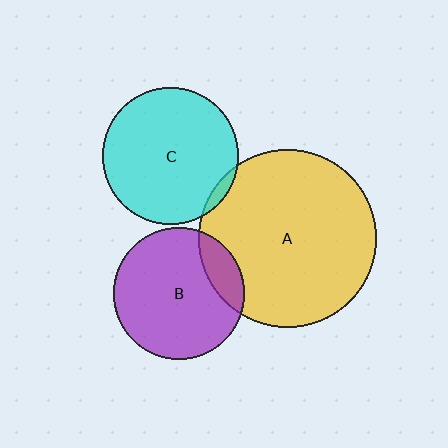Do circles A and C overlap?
Yes.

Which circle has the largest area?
Circle A (yellow).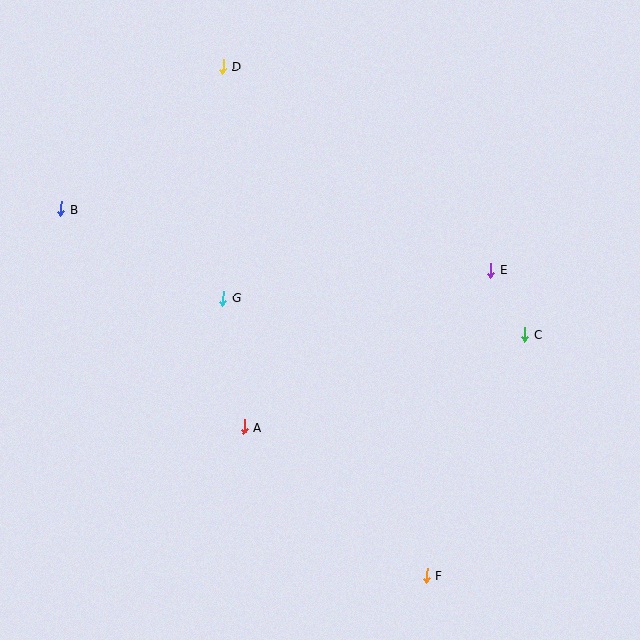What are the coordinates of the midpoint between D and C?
The midpoint between D and C is at (373, 200).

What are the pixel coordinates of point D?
Point D is at (223, 67).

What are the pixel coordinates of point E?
Point E is at (491, 270).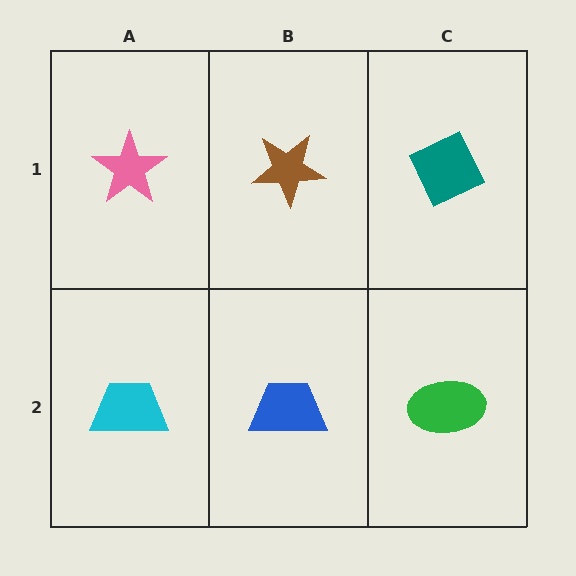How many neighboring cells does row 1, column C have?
2.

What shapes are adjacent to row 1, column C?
A green ellipse (row 2, column C), a brown star (row 1, column B).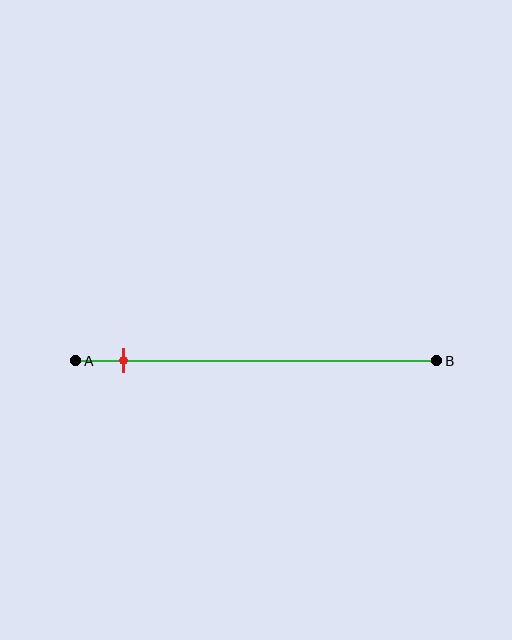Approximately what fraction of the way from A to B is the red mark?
The red mark is approximately 15% of the way from A to B.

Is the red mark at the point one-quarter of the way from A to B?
No, the mark is at about 15% from A, not at the 25% one-quarter point.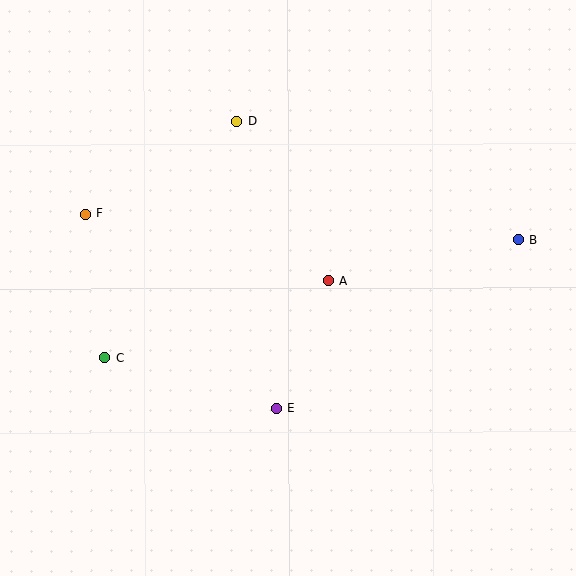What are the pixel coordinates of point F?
Point F is at (85, 214).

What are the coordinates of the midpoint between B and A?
The midpoint between B and A is at (423, 261).